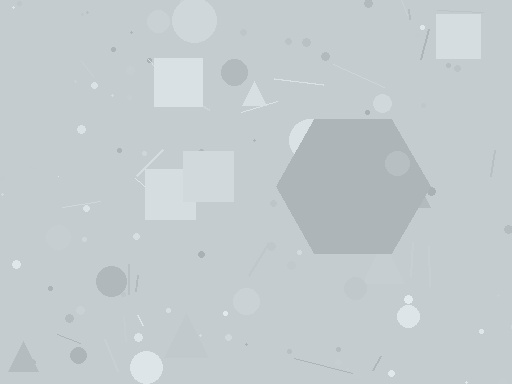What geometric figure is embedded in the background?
A hexagon is embedded in the background.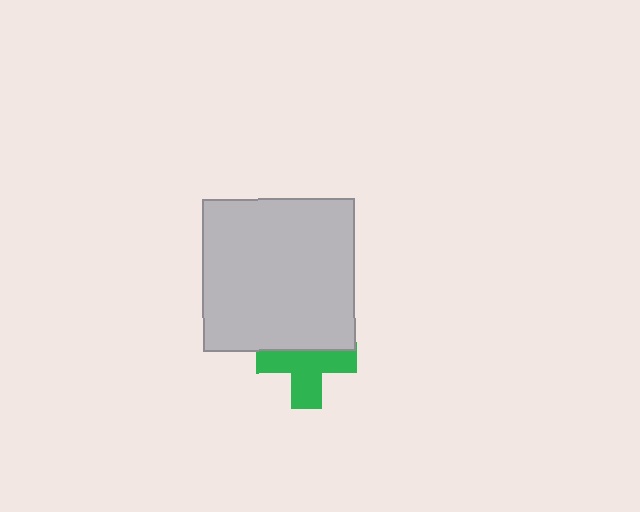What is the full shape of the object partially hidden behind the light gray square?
The partially hidden object is a green cross.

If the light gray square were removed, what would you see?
You would see the complete green cross.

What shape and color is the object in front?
The object in front is a light gray square.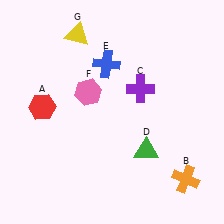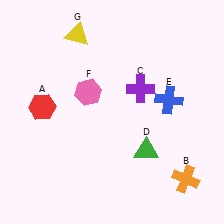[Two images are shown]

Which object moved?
The blue cross (E) moved right.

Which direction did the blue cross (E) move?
The blue cross (E) moved right.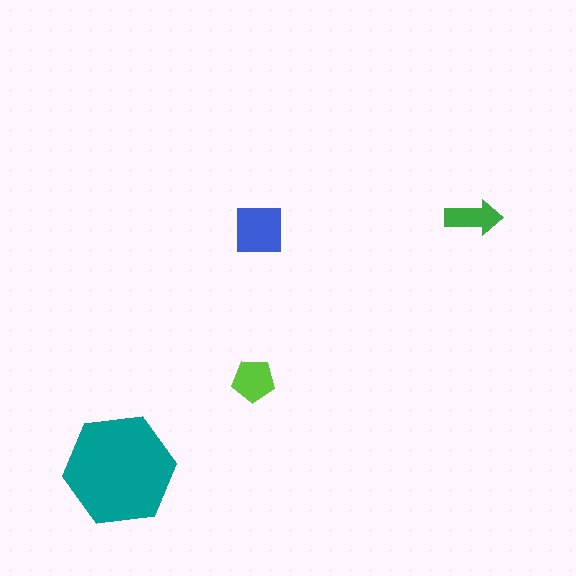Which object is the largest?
The teal hexagon.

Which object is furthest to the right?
The green arrow is rightmost.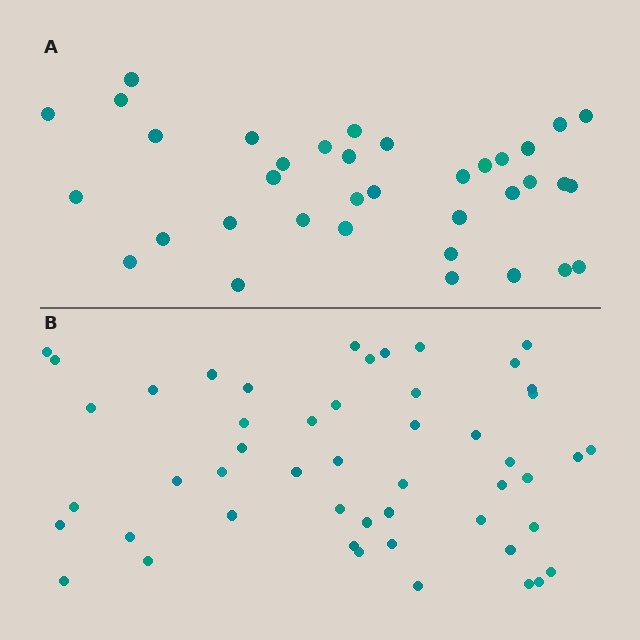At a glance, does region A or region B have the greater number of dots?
Region B (the bottom region) has more dots.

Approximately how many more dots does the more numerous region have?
Region B has approximately 15 more dots than region A.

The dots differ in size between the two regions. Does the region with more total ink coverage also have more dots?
No. Region A has more total ink coverage because its dots are larger, but region B actually contains more individual dots. Total area can be misleading — the number of items is what matters here.